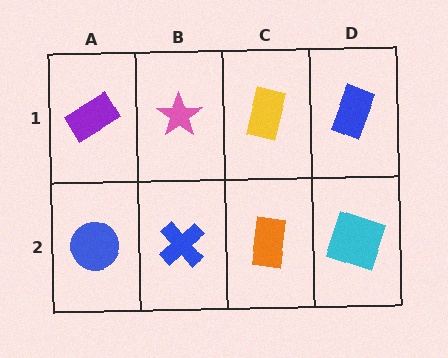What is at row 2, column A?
A blue circle.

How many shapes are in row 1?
4 shapes.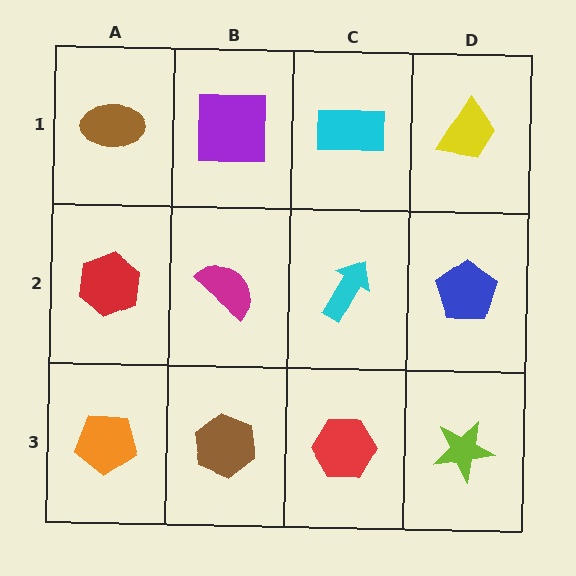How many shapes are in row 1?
4 shapes.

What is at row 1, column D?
A yellow trapezoid.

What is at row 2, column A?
A red hexagon.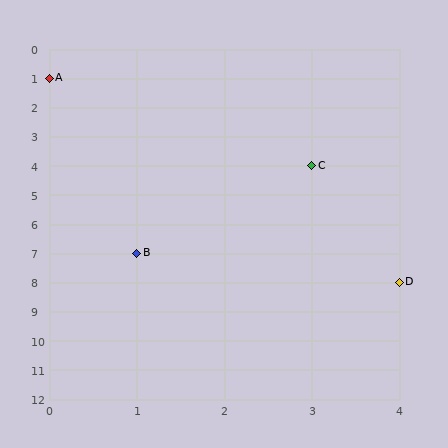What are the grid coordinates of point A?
Point A is at grid coordinates (0, 1).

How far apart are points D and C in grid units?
Points D and C are 1 column and 4 rows apart (about 4.1 grid units diagonally).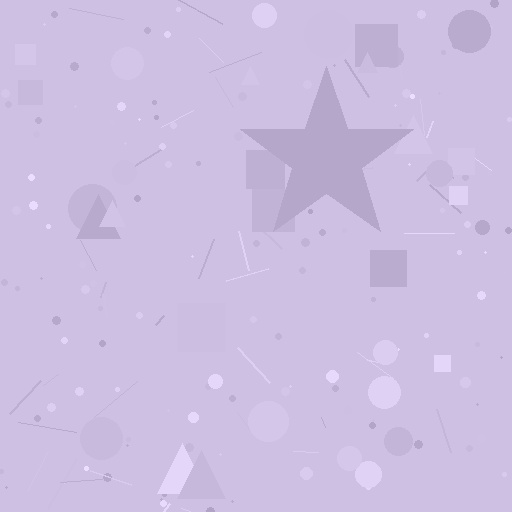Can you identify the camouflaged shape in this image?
The camouflaged shape is a star.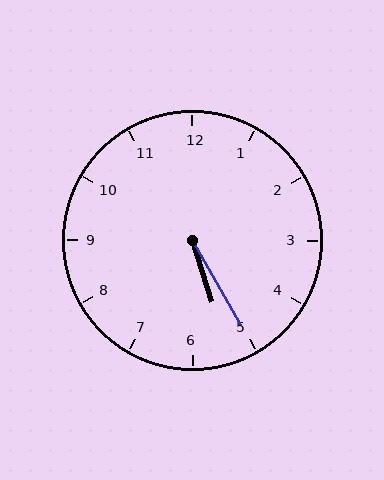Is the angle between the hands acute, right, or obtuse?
It is acute.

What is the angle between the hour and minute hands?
Approximately 12 degrees.